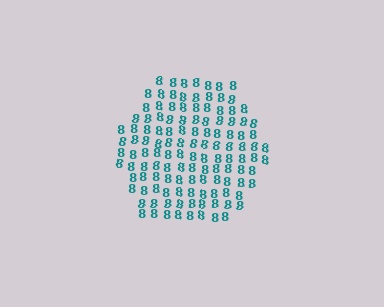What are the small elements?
The small elements are digit 8's.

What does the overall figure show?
The overall figure shows a hexagon.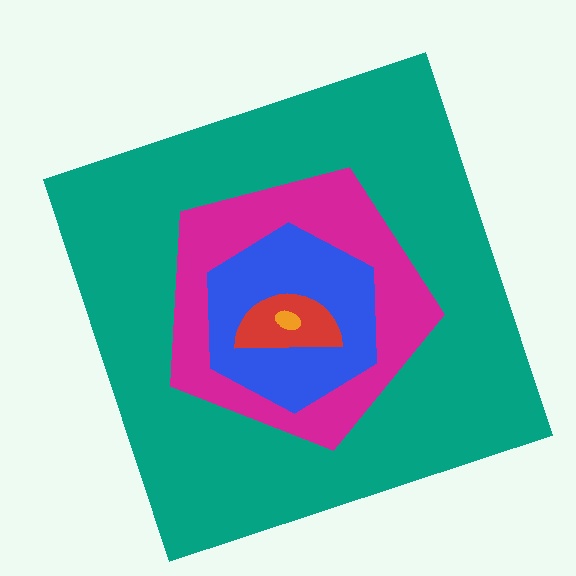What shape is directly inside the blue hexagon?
The red semicircle.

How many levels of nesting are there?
5.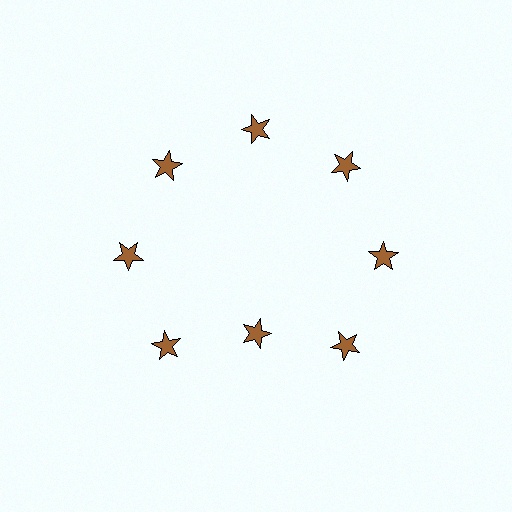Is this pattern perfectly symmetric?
No. The 8 brown stars are arranged in a ring, but one element near the 6 o'clock position is pulled inward toward the center, breaking the 8-fold rotational symmetry.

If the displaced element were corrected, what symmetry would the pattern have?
It would have 8-fold rotational symmetry — the pattern would map onto itself every 45 degrees.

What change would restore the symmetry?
The symmetry would be restored by moving it outward, back onto the ring so that all 8 stars sit at equal angles and equal distance from the center.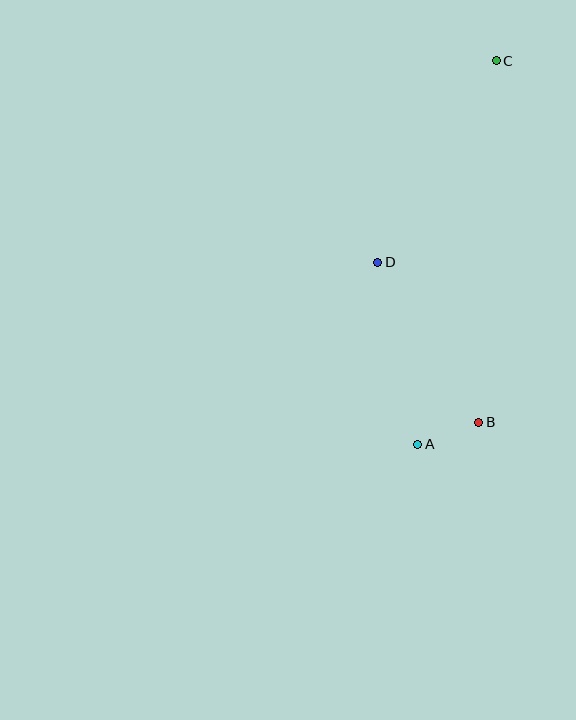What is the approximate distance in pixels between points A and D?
The distance between A and D is approximately 186 pixels.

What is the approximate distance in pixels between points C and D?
The distance between C and D is approximately 234 pixels.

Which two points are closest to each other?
Points A and B are closest to each other.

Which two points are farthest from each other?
Points A and C are farthest from each other.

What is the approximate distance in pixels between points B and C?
The distance between B and C is approximately 362 pixels.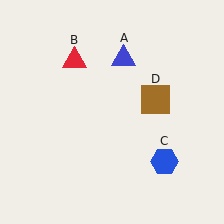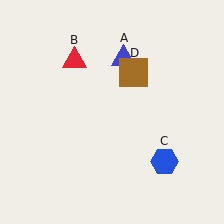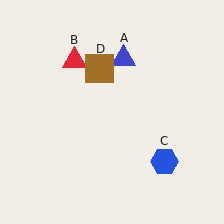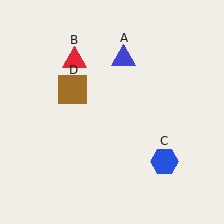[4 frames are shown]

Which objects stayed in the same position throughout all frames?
Blue triangle (object A) and red triangle (object B) and blue hexagon (object C) remained stationary.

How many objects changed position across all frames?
1 object changed position: brown square (object D).